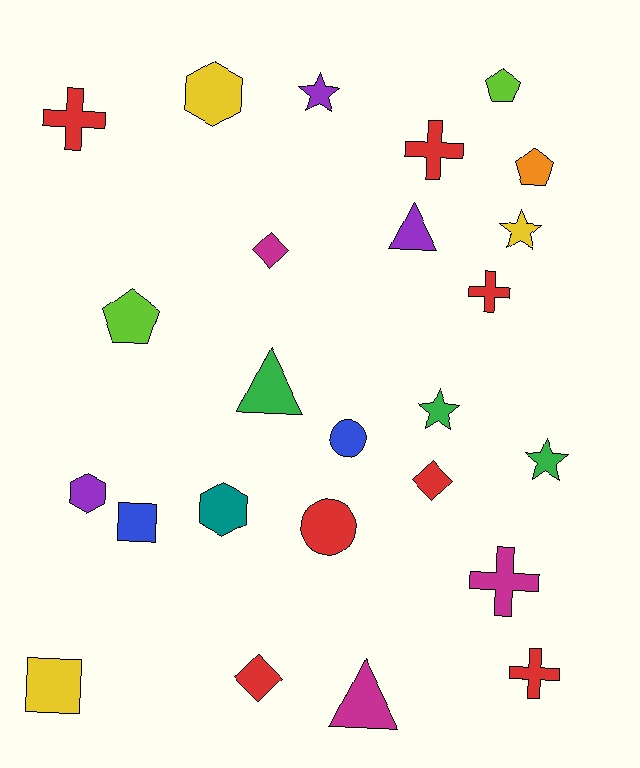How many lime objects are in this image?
There are 2 lime objects.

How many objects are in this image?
There are 25 objects.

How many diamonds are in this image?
There are 3 diamonds.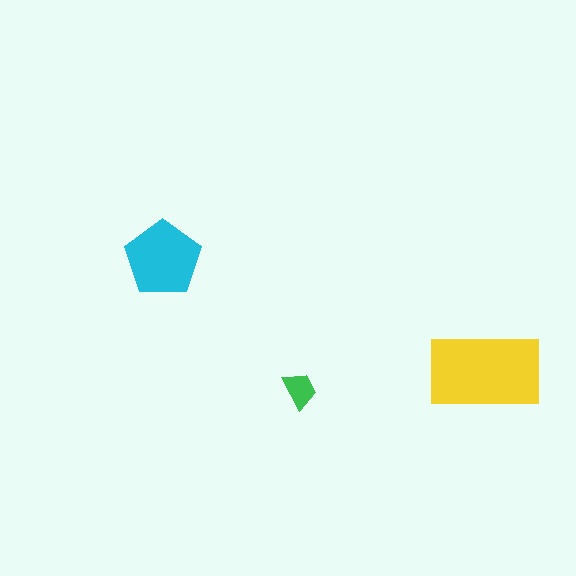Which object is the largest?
The yellow rectangle.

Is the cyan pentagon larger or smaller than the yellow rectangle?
Smaller.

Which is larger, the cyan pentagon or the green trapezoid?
The cyan pentagon.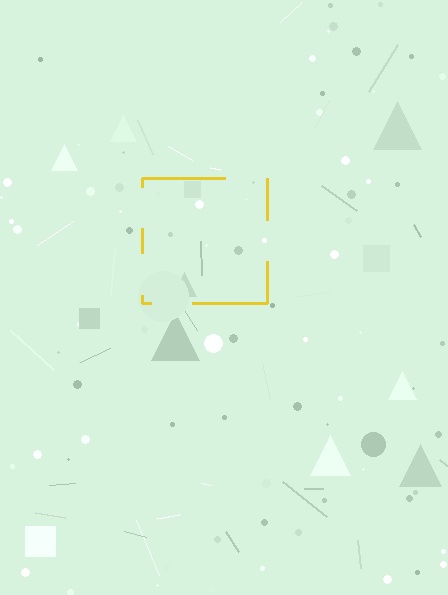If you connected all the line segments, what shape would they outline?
They would outline a square.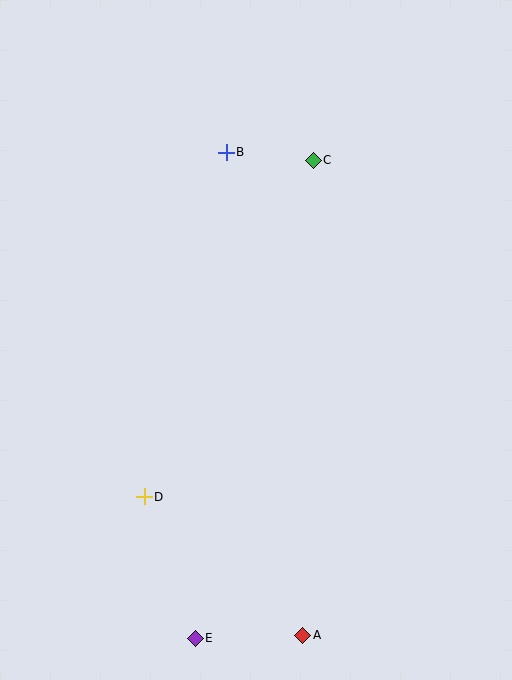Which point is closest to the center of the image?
Point C at (313, 160) is closest to the center.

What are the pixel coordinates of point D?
Point D is at (144, 497).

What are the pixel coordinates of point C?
Point C is at (313, 160).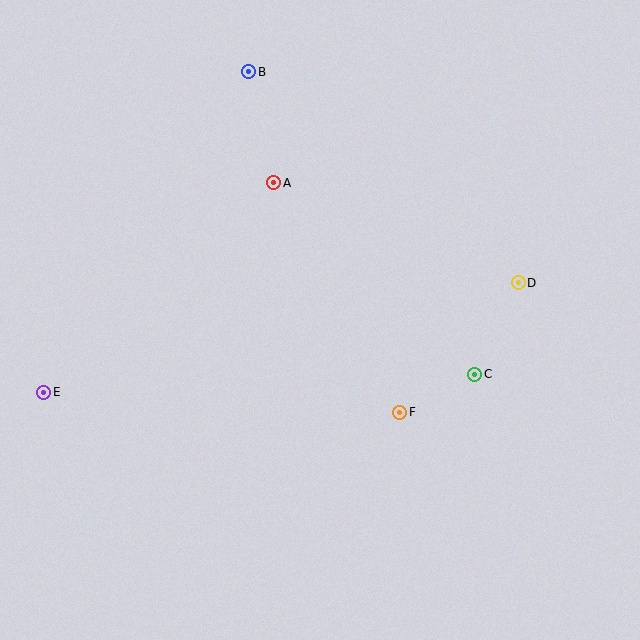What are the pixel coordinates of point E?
Point E is at (44, 392).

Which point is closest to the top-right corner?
Point D is closest to the top-right corner.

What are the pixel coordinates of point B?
Point B is at (249, 72).